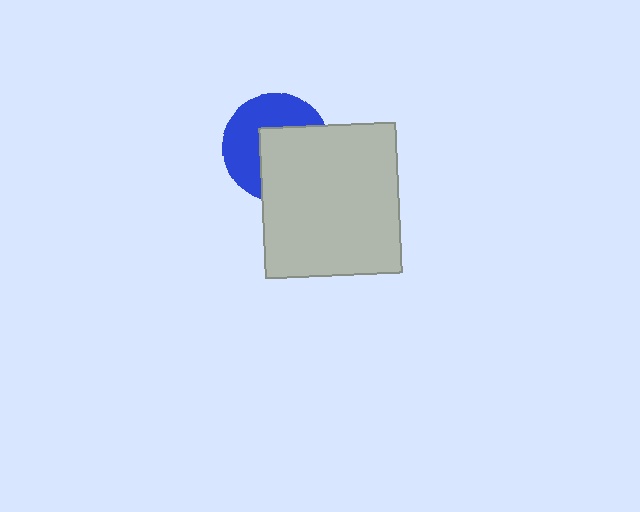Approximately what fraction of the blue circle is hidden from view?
Roughly 50% of the blue circle is hidden behind the light gray rectangle.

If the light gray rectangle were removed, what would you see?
You would see the complete blue circle.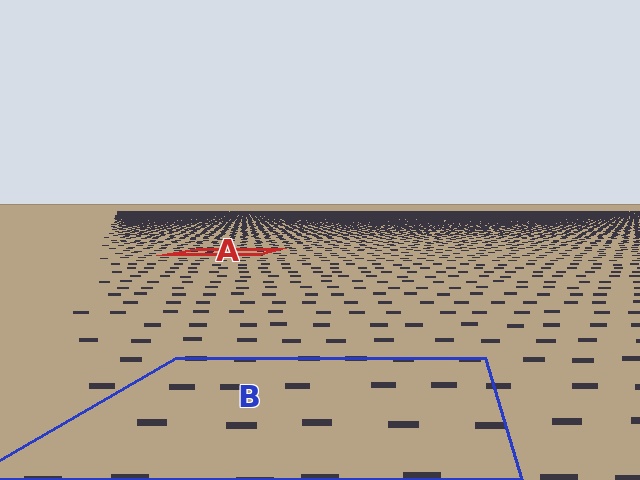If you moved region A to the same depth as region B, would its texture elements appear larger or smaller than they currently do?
They would appear larger. At a closer depth, the same texture elements are projected at a bigger on-screen size.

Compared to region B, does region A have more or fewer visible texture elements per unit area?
Region A has more texture elements per unit area — they are packed more densely because it is farther away.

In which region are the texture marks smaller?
The texture marks are smaller in region A, because it is farther away.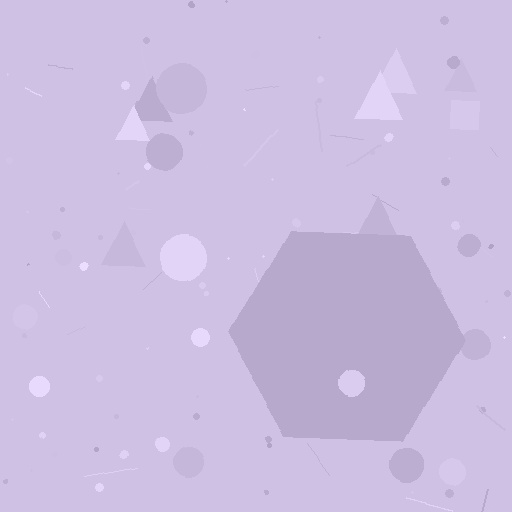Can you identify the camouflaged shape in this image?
The camouflaged shape is a hexagon.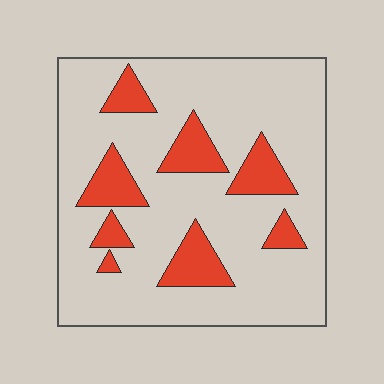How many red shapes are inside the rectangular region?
8.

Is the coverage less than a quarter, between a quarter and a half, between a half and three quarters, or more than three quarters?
Less than a quarter.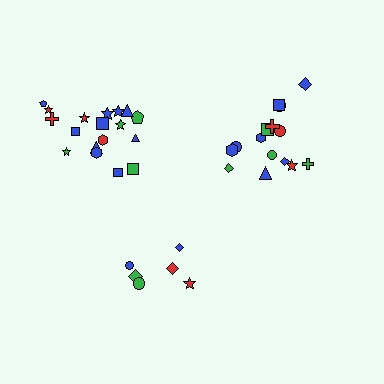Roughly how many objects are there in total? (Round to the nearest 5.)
Roughly 40 objects in total.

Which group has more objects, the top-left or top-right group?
The top-left group.